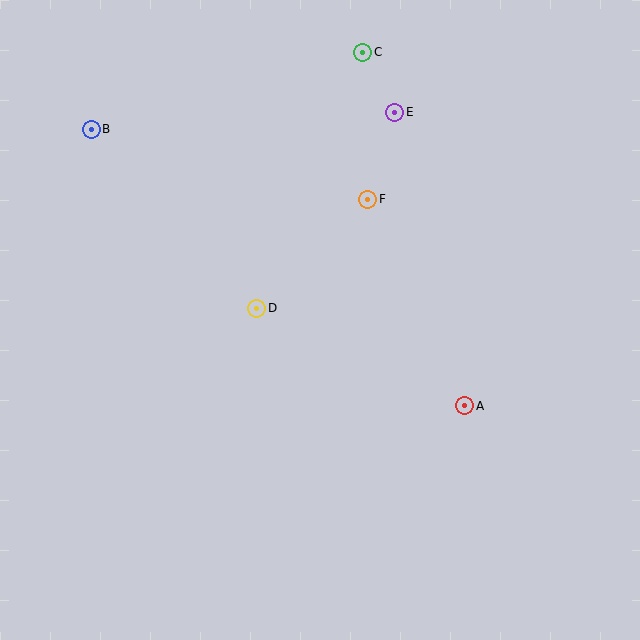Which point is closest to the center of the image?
Point D at (257, 308) is closest to the center.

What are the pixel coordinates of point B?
Point B is at (91, 129).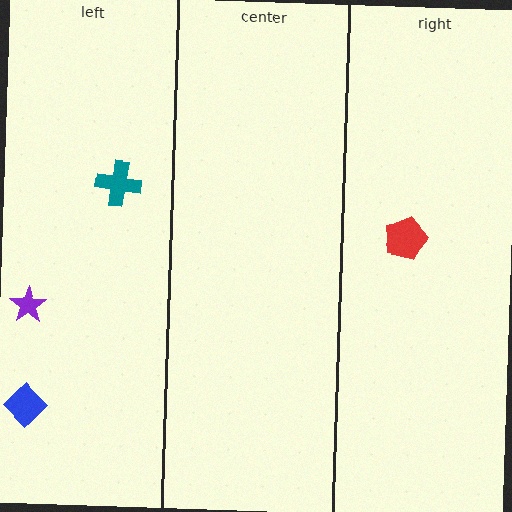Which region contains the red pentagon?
The right region.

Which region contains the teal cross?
The left region.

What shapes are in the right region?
The red pentagon.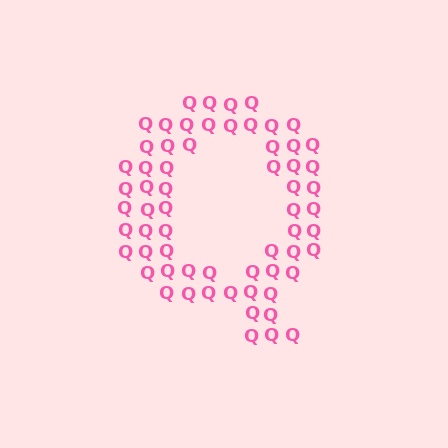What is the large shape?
The large shape is the letter Q.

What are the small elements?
The small elements are letter Q's.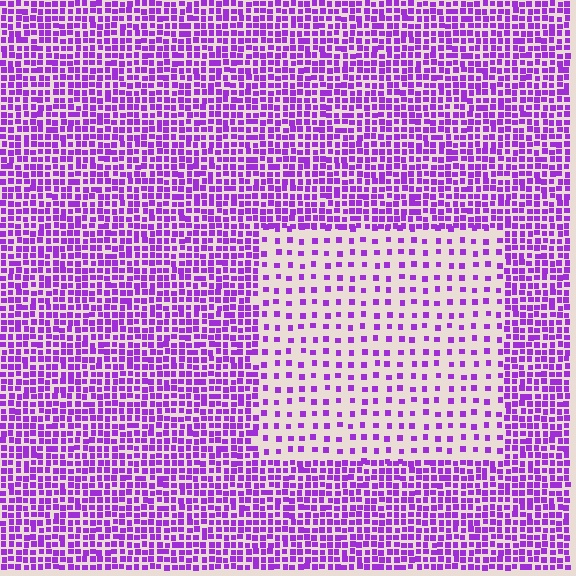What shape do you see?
I see a rectangle.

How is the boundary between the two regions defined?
The boundary is defined by a change in element density (approximately 2.8x ratio). All elements are the same color, size, and shape.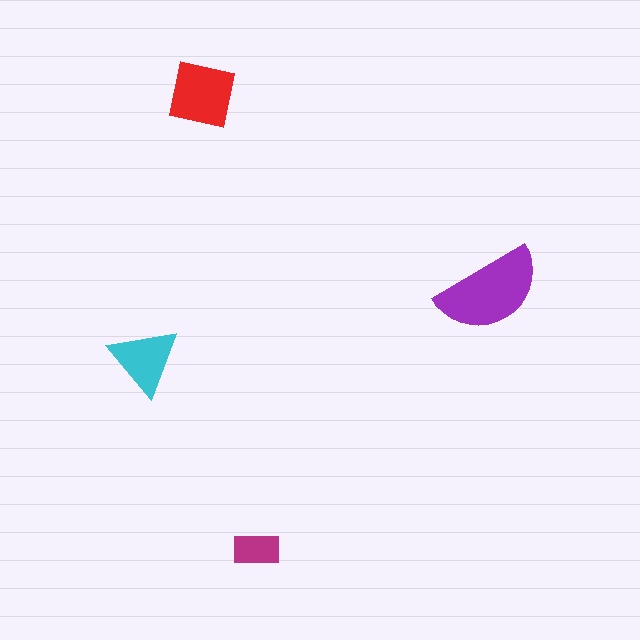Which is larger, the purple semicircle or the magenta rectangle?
The purple semicircle.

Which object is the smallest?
The magenta rectangle.